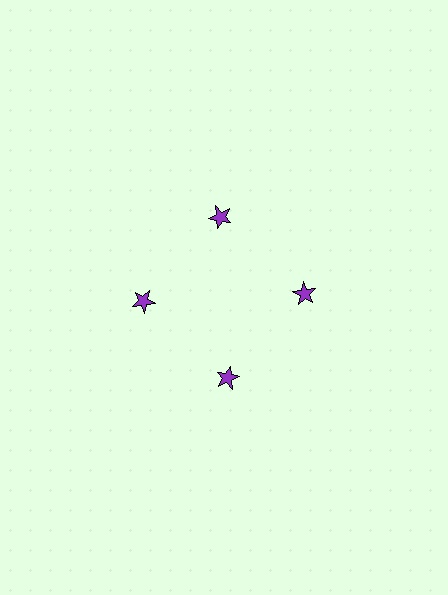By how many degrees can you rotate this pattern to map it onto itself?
The pattern maps onto itself every 90 degrees of rotation.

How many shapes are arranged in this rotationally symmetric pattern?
There are 4 shapes, arranged in 4 groups of 1.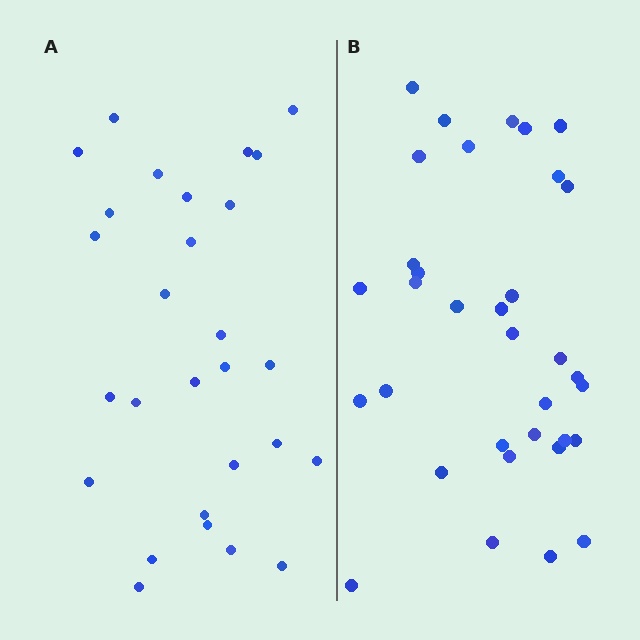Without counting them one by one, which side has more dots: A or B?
Region B (the right region) has more dots.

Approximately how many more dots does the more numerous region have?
Region B has about 6 more dots than region A.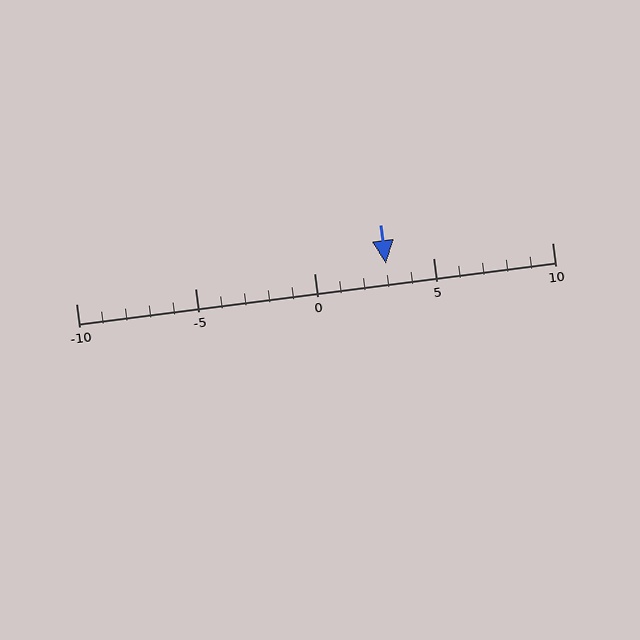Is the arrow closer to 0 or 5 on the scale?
The arrow is closer to 5.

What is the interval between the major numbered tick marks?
The major tick marks are spaced 5 units apart.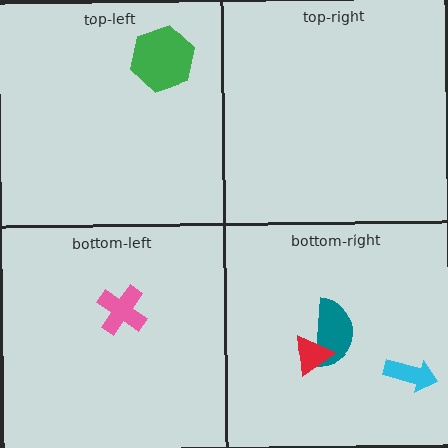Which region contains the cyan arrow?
The bottom-right region.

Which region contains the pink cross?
The bottom-left region.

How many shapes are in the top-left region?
1.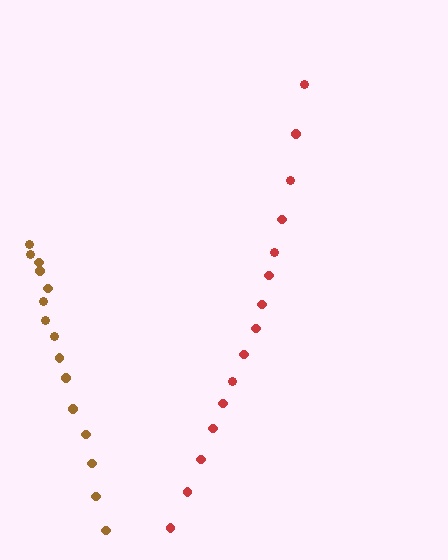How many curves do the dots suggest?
There are 2 distinct paths.